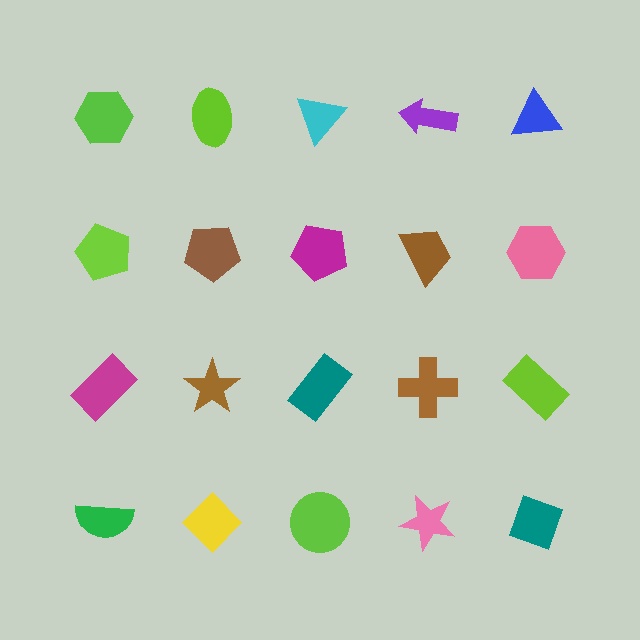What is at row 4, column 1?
A green semicircle.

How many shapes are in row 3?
5 shapes.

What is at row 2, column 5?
A pink hexagon.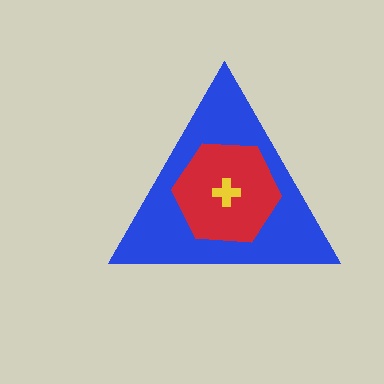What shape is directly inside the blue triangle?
The red hexagon.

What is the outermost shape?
The blue triangle.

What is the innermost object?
The yellow cross.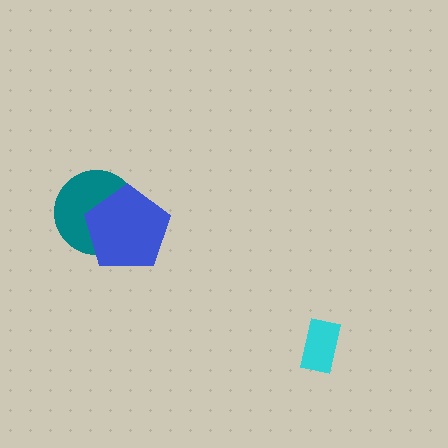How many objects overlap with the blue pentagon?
1 object overlaps with the blue pentagon.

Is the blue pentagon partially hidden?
No, no other shape covers it.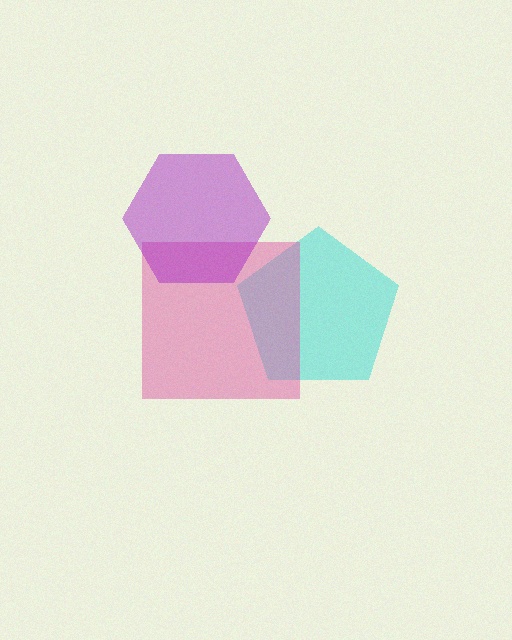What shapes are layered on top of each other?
The layered shapes are: a cyan pentagon, a pink square, a purple hexagon.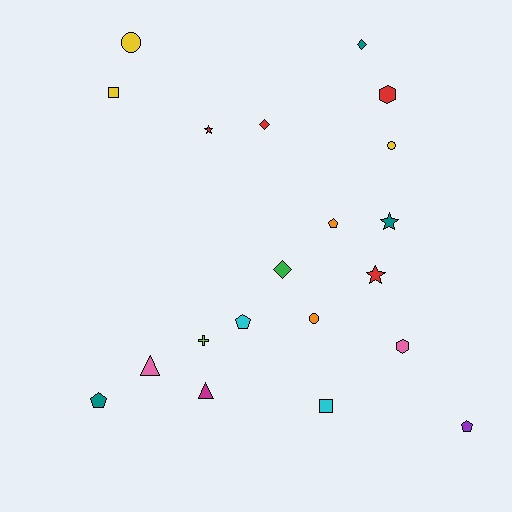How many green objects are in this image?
There is 1 green object.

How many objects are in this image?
There are 20 objects.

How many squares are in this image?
There are 2 squares.